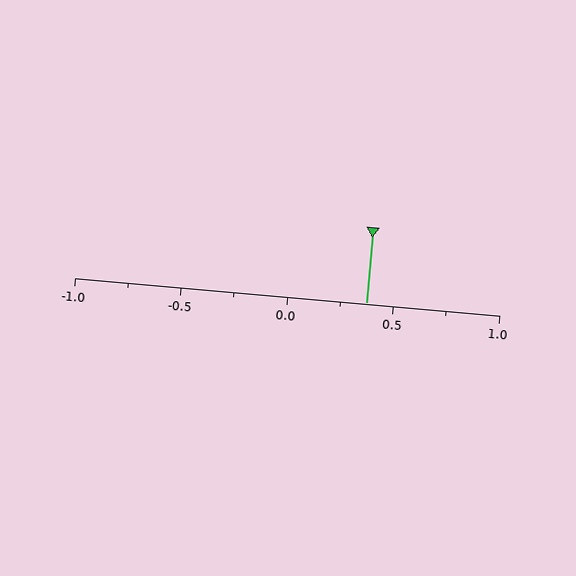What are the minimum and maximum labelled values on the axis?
The axis runs from -1.0 to 1.0.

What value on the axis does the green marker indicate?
The marker indicates approximately 0.38.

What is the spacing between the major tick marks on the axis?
The major ticks are spaced 0.5 apart.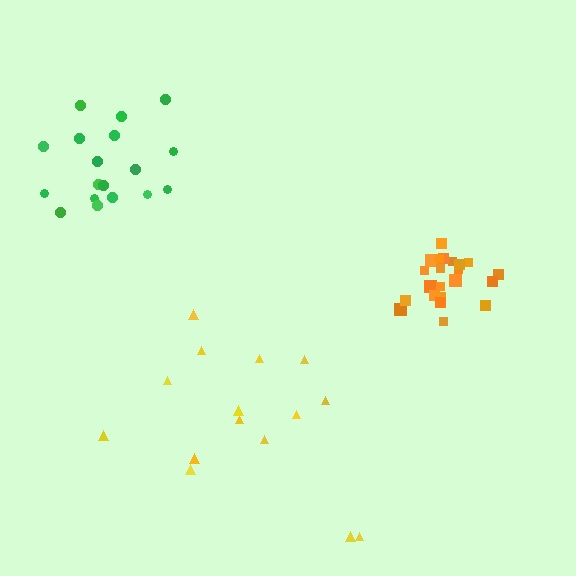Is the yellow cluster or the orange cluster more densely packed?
Orange.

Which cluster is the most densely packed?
Orange.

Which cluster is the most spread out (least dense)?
Yellow.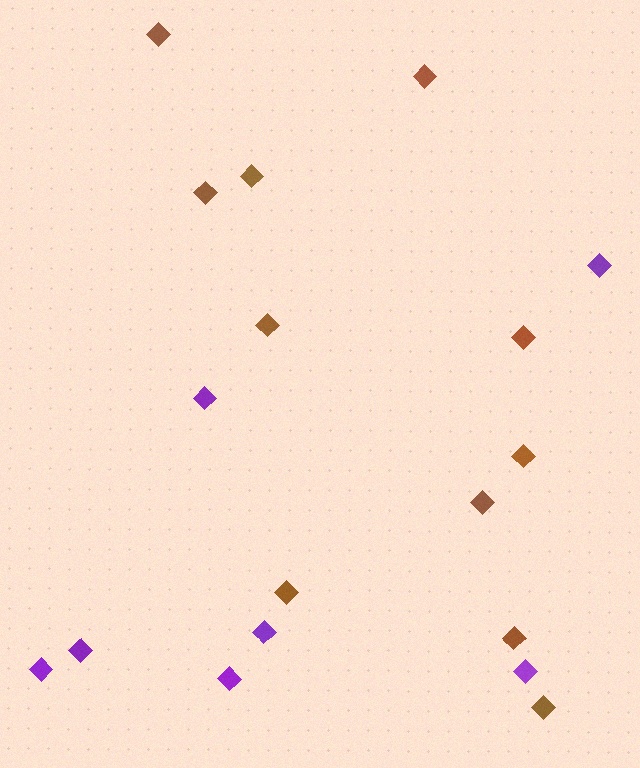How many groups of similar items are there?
There are 2 groups: one group of brown diamonds (11) and one group of purple diamonds (7).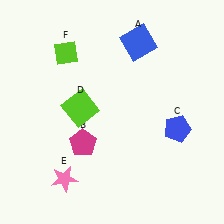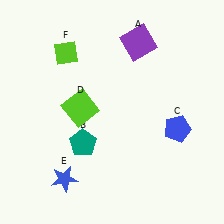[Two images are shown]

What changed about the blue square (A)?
In Image 1, A is blue. In Image 2, it changed to purple.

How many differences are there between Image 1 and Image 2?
There are 3 differences between the two images.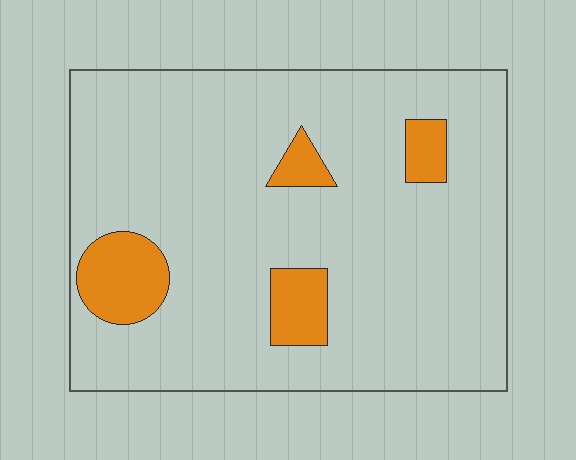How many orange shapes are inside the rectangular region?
4.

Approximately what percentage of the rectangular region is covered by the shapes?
Approximately 10%.